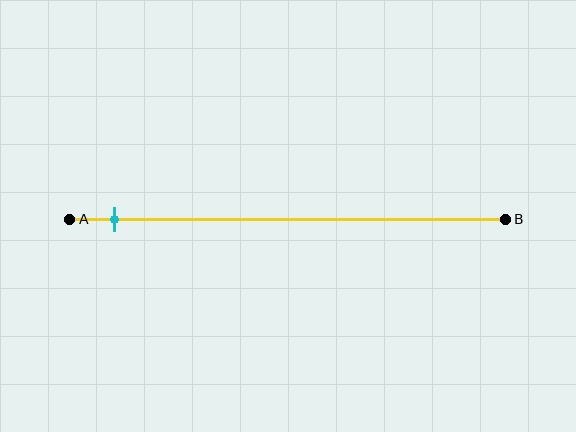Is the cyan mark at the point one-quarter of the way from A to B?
No, the mark is at about 10% from A, not at the 25% one-quarter point.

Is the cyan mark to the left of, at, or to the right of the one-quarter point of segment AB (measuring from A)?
The cyan mark is to the left of the one-quarter point of segment AB.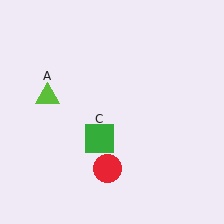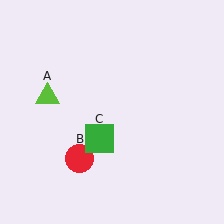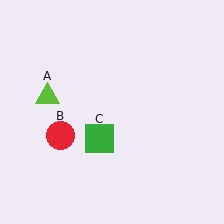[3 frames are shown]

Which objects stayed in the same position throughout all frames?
Lime triangle (object A) and green square (object C) remained stationary.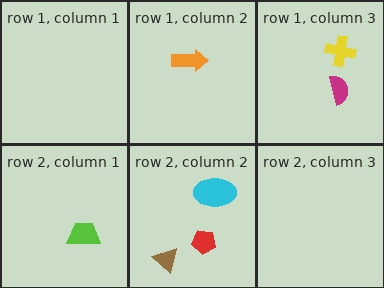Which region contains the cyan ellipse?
The row 2, column 2 region.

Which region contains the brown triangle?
The row 2, column 2 region.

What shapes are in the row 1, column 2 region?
The orange arrow.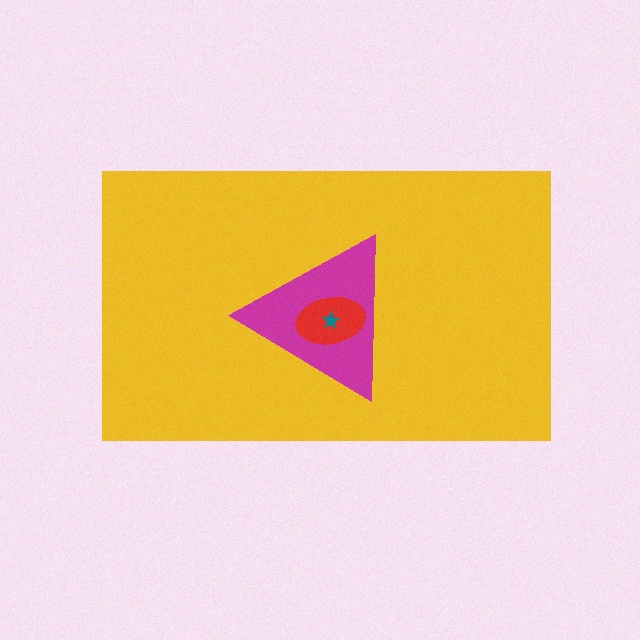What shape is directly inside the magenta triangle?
The red ellipse.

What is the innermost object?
The teal star.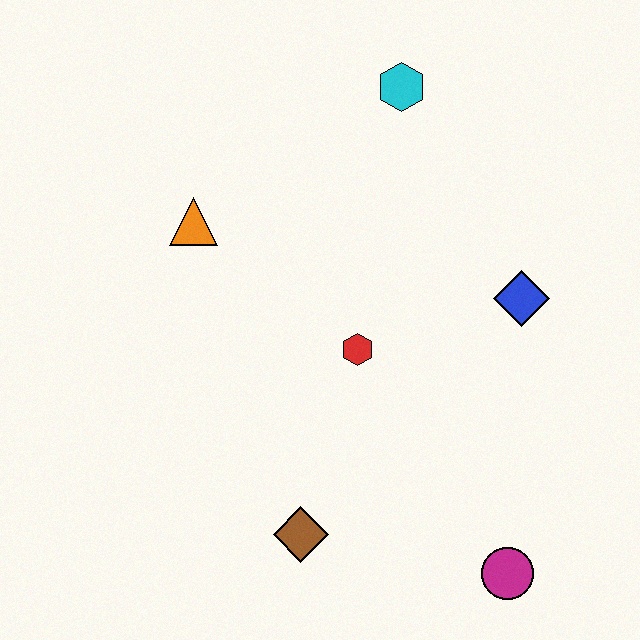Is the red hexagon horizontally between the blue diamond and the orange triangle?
Yes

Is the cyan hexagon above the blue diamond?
Yes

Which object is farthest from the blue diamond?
The orange triangle is farthest from the blue diamond.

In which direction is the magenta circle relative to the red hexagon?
The magenta circle is below the red hexagon.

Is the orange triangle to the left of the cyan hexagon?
Yes